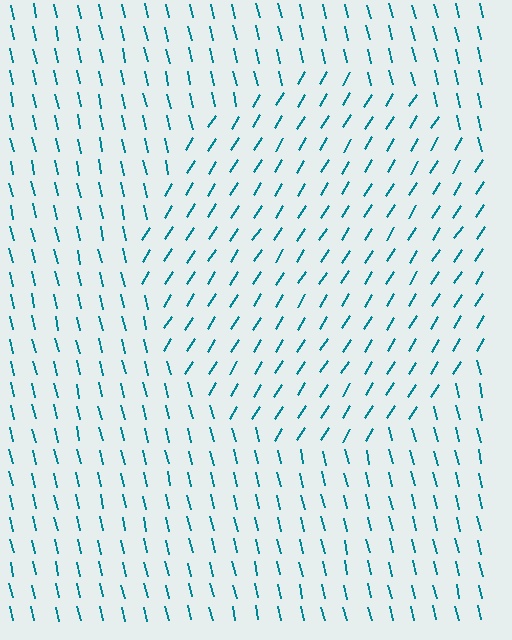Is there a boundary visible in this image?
Yes, there is a texture boundary formed by a change in line orientation.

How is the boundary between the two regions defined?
The boundary is defined purely by a change in line orientation (approximately 45 degrees difference). All lines are the same color and thickness.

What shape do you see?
I see a circle.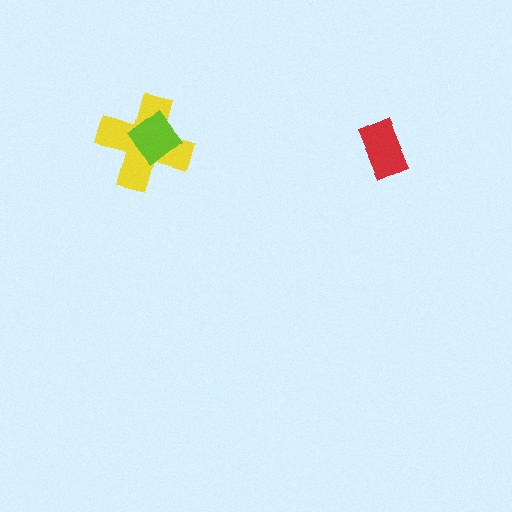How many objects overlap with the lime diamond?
1 object overlaps with the lime diamond.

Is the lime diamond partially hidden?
No, no other shape covers it.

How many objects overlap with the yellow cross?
1 object overlaps with the yellow cross.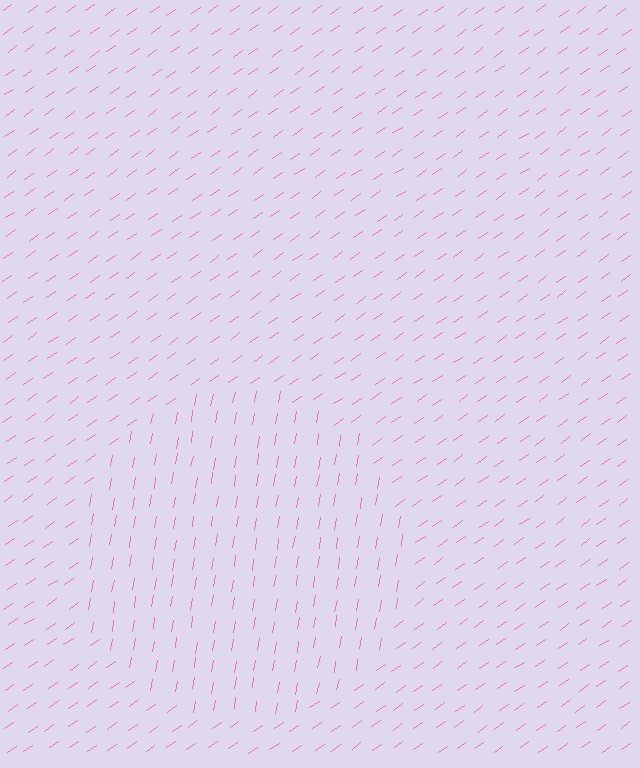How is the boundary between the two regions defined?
The boundary is defined purely by a change in line orientation (approximately 45 degrees difference). All lines are the same color and thickness.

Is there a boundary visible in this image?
Yes, there is a texture boundary formed by a change in line orientation.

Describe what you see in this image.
The image is filled with small pink line segments. A circle region in the image has lines oriented differently from the surrounding lines, creating a visible texture boundary.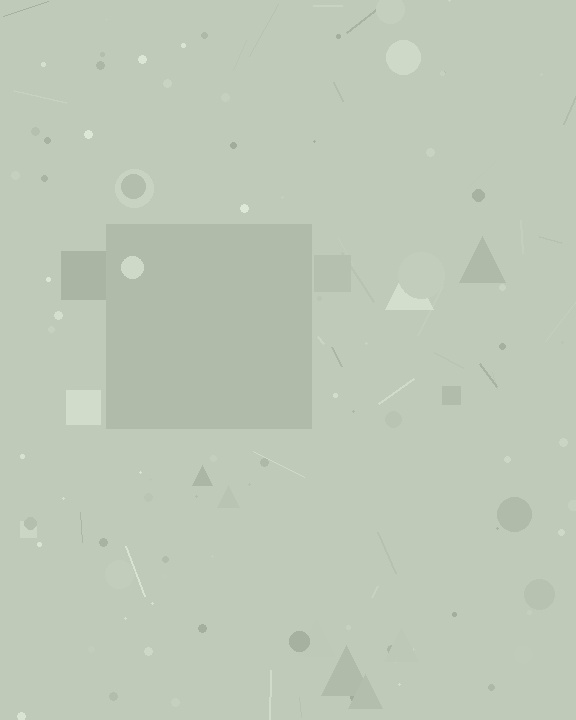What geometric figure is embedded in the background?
A square is embedded in the background.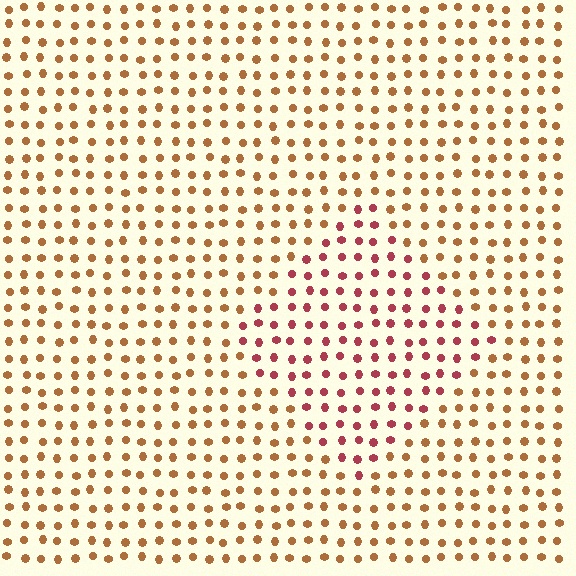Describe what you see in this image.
The image is filled with small brown elements in a uniform arrangement. A diamond-shaped region is visible where the elements are tinted to a slightly different hue, forming a subtle color boundary.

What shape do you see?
I see a diamond.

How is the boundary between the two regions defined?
The boundary is defined purely by a slight shift in hue (about 38 degrees). Spacing, size, and orientation are identical on both sides.